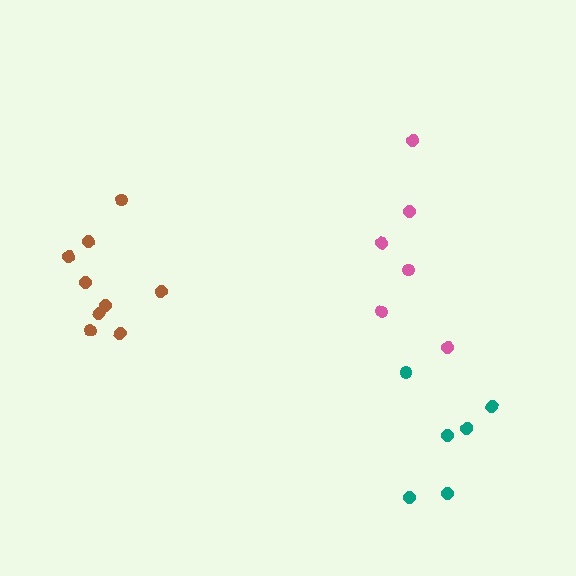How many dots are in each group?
Group 1: 6 dots, Group 2: 9 dots, Group 3: 6 dots (21 total).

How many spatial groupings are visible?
There are 3 spatial groupings.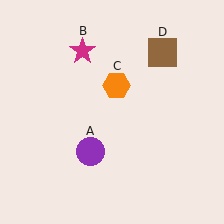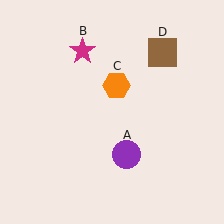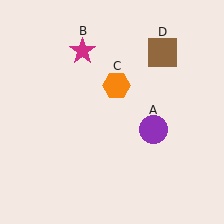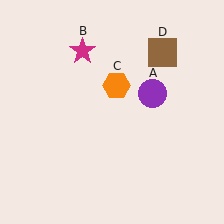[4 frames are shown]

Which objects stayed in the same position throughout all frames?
Magenta star (object B) and orange hexagon (object C) and brown square (object D) remained stationary.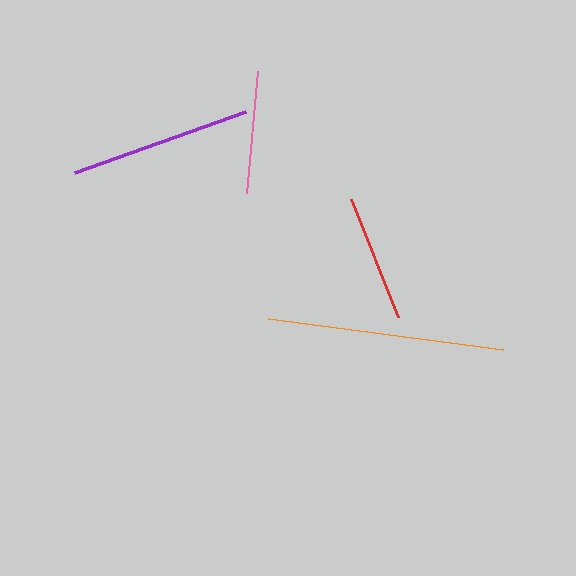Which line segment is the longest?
The orange line is the longest at approximately 236 pixels.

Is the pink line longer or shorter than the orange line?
The orange line is longer than the pink line.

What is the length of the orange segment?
The orange segment is approximately 236 pixels long.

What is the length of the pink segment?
The pink segment is approximately 122 pixels long.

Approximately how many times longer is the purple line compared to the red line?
The purple line is approximately 1.4 times the length of the red line.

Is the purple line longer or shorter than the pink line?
The purple line is longer than the pink line.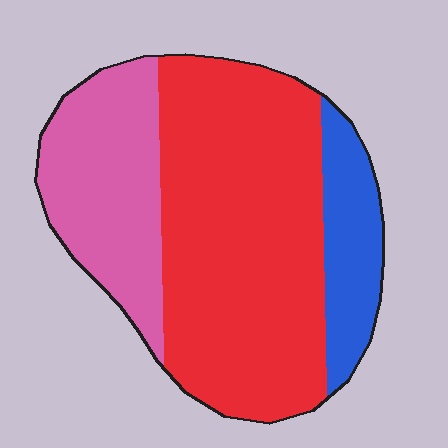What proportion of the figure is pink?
Pink takes up about one quarter (1/4) of the figure.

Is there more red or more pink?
Red.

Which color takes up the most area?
Red, at roughly 60%.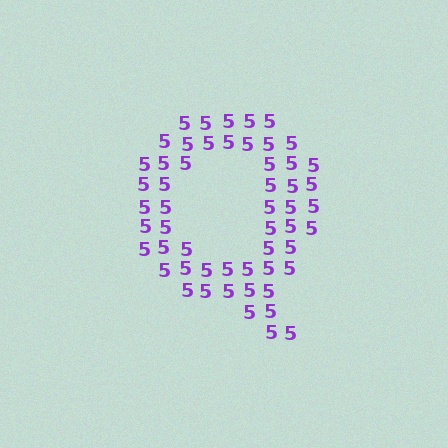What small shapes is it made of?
It is made of small digit 5's.